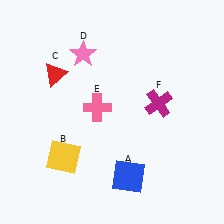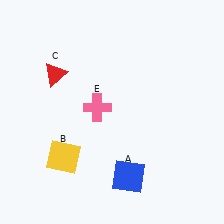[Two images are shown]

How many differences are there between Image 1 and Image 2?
There are 2 differences between the two images.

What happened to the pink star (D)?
The pink star (D) was removed in Image 2. It was in the top-left area of Image 1.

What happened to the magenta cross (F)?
The magenta cross (F) was removed in Image 2. It was in the top-right area of Image 1.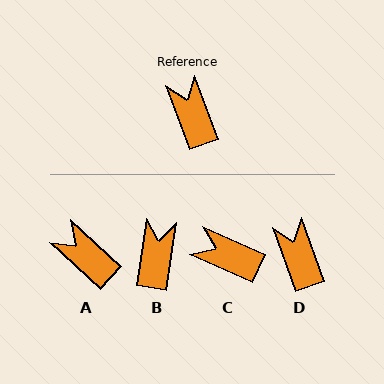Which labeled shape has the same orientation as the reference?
D.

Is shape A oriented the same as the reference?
No, it is off by about 27 degrees.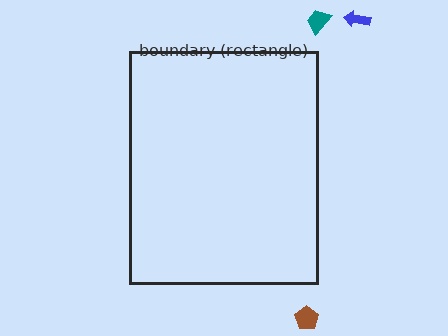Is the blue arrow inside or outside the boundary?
Outside.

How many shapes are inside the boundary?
0 inside, 3 outside.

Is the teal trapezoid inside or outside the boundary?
Outside.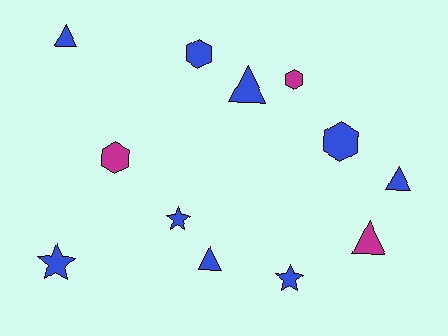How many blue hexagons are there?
There are 2 blue hexagons.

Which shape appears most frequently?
Triangle, with 5 objects.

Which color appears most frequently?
Blue, with 9 objects.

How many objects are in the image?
There are 12 objects.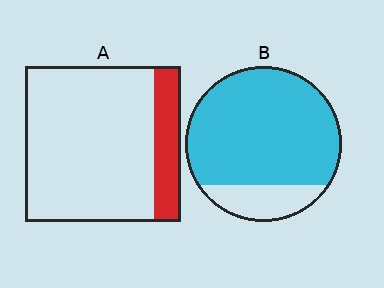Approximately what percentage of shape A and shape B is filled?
A is approximately 15% and B is approximately 80%.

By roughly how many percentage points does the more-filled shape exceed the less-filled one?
By roughly 65 percentage points (B over A).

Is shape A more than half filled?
No.